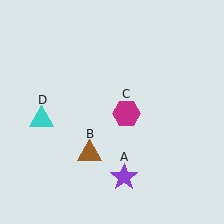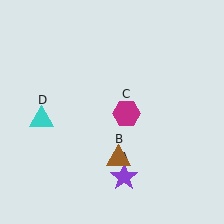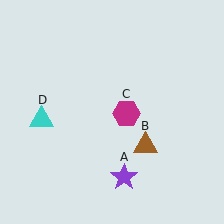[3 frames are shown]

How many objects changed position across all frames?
1 object changed position: brown triangle (object B).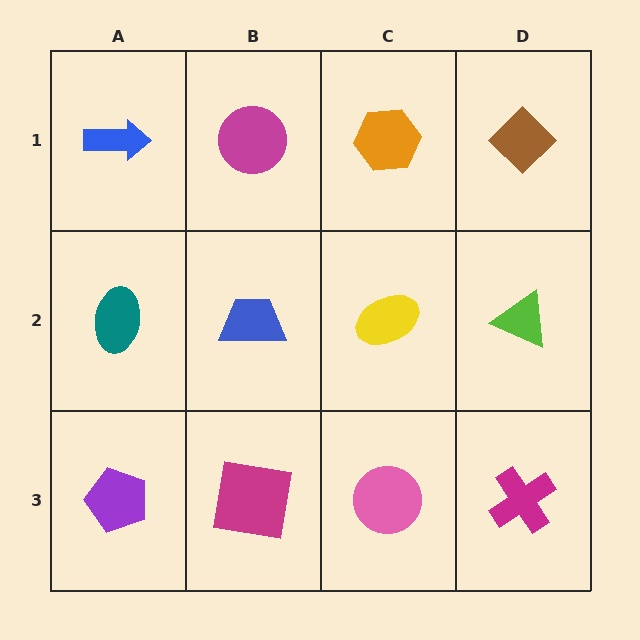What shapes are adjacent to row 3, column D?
A lime triangle (row 2, column D), a pink circle (row 3, column C).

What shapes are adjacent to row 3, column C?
A yellow ellipse (row 2, column C), a magenta square (row 3, column B), a magenta cross (row 3, column D).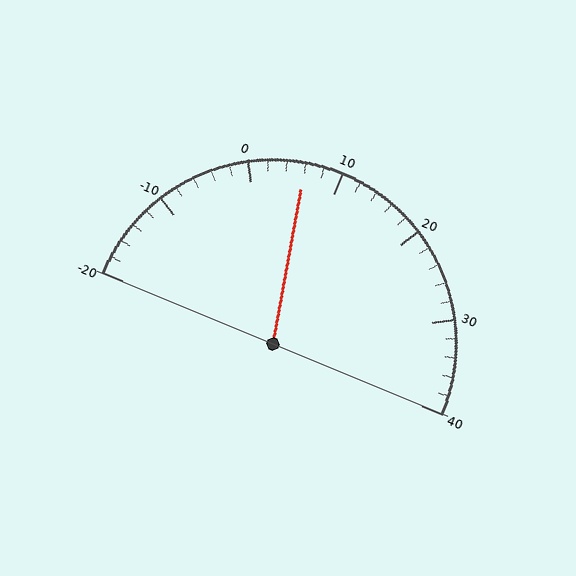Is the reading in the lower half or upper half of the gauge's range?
The reading is in the lower half of the range (-20 to 40).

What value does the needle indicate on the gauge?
The needle indicates approximately 6.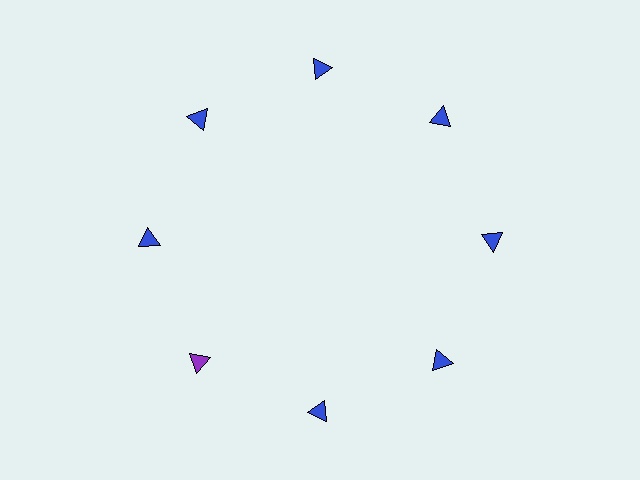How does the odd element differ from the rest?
It has a different color: purple instead of blue.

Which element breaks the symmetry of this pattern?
The purple triangle at roughly the 8 o'clock position breaks the symmetry. All other shapes are blue triangles.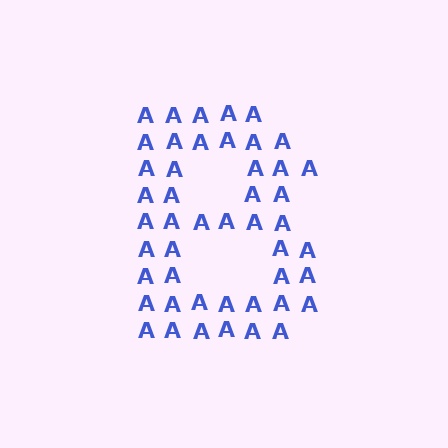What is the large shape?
The large shape is the letter B.